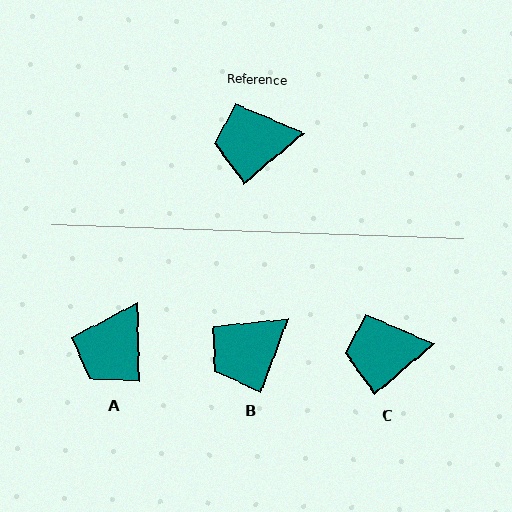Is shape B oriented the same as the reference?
No, it is off by about 29 degrees.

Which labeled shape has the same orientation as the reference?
C.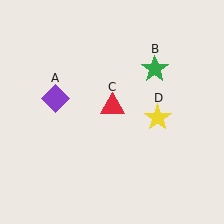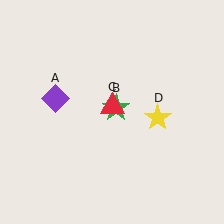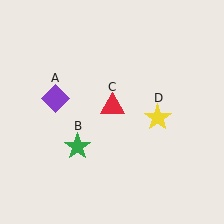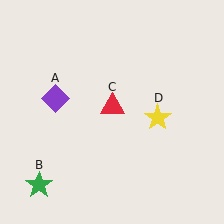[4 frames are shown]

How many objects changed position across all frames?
1 object changed position: green star (object B).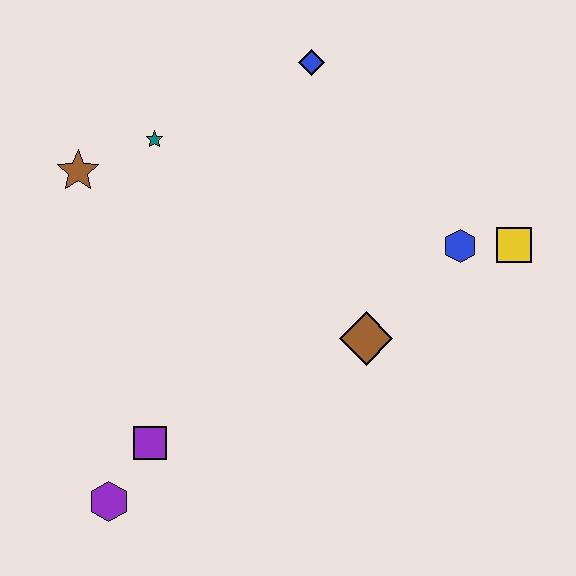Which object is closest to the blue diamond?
The teal star is closest to the blue diamond.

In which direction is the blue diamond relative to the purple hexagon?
The blue diamond is above the purple hexagon.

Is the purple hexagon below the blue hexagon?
Yes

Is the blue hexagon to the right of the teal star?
Yes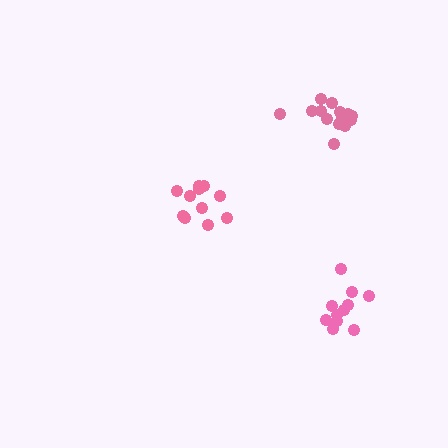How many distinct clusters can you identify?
There are 3 distinct clusters.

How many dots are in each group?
Group 1: 11 dots, Group 2: 11 dots, Group 3: 15 dots (37 total).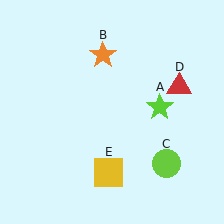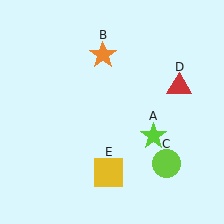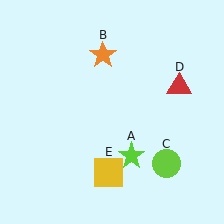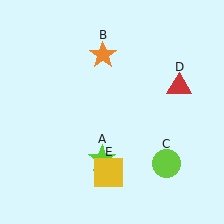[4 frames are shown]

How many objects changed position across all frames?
1 object changed position: lime star (object A).